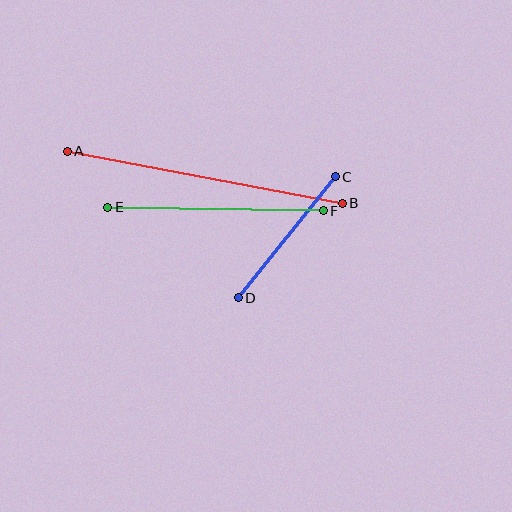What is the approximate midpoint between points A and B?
The midpoint is at approximately (205, 177) pixels.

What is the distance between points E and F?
The distance is approximately 216 pixels.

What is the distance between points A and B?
The distance is approximately 280 pixels.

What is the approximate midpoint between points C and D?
The midpoint is at approximately (287, 237) pixels.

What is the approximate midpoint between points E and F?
The midpoint is at approximately (216, 209) pixels.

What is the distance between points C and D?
The distance is approximately 155 pixels.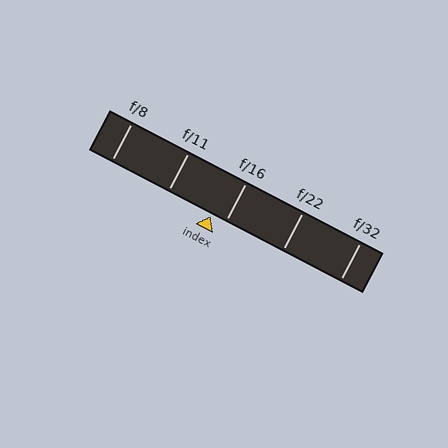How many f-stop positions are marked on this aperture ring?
There are 5 f-stop positions marked.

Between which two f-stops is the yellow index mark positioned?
The index mark is between f/11 and f/16.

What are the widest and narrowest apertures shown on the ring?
The widest aperture shown is f/8 and the narrowest is f/32.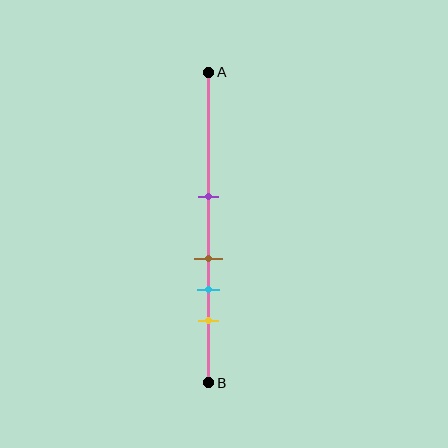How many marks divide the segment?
There are 4 marks dividing the segment.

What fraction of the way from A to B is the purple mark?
The purple mark is approximately 40% (0.4) of the way from A to B.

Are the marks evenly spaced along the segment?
No, the marks are not evenly spaced.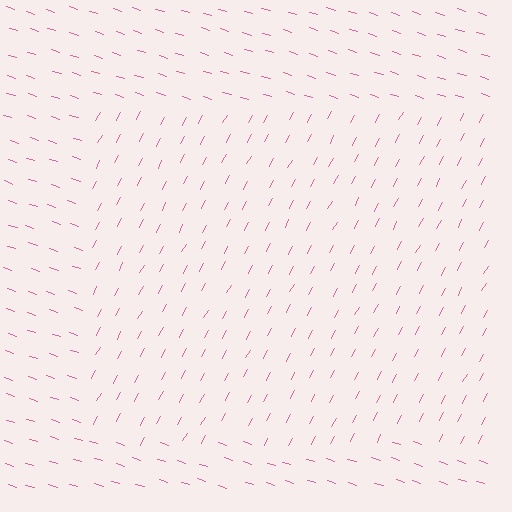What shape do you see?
I see a rectangle.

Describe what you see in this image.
The image is filled with small pink line segments. A rectangle region in the image has lines oriented differently from the surrounding lines, creating a visible texture boundary.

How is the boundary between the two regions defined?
The boundary is defined purely by a change in line orientation (approximately 80 degrees difference). All lines are the same color and thickness.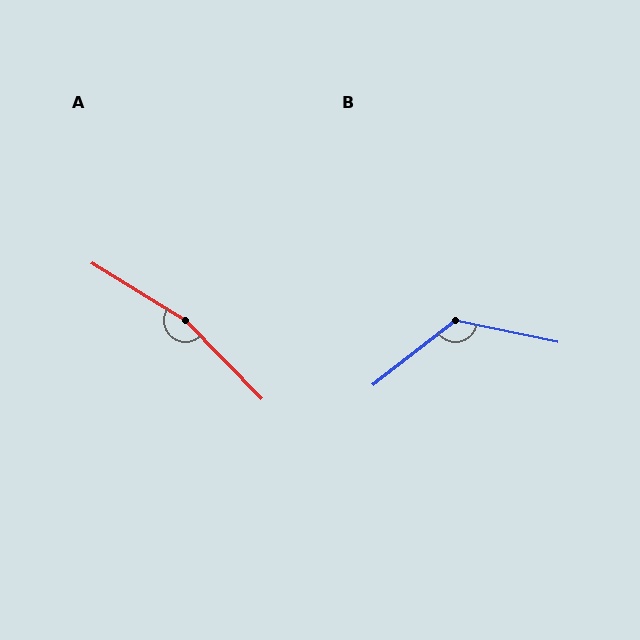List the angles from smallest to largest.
B (130°), A (166°).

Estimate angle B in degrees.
Approximately 130 degrees.